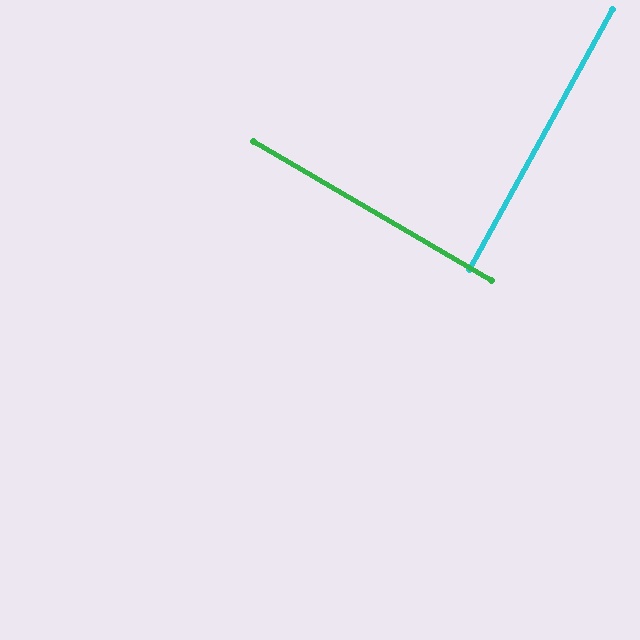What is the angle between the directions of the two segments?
Approximately 88 degrees.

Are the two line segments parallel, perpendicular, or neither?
Perpendicular — they meet at approximately 88°.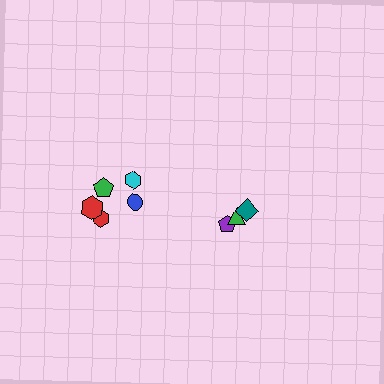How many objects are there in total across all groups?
There are 8 objects.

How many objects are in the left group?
There are 5 objects.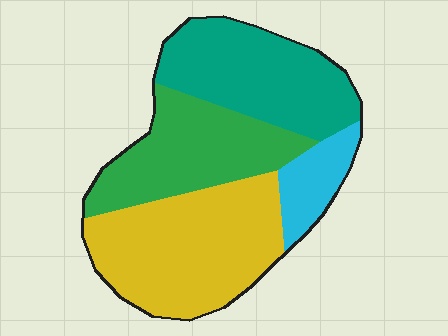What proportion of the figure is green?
Green takes up about one quarter (1/4) of the figure.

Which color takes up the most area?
Yellow, at roughly 35%.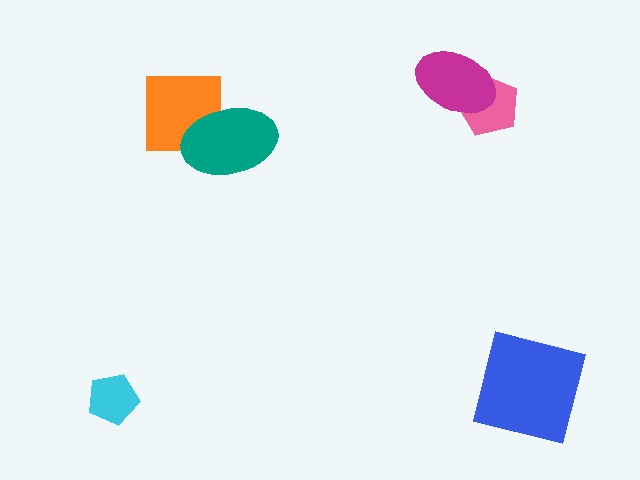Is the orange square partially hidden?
Yes, it is partially covered by another shape.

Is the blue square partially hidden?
No, no other shape covers it.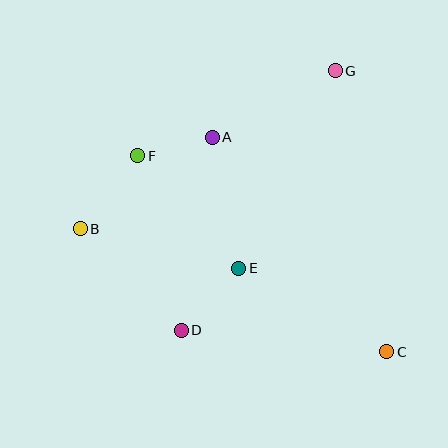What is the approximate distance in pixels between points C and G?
The distance between C and G is approximately 286 pixels.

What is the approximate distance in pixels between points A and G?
The distance between A and G is approximately 140 pixels.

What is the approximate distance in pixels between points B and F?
The distance between B and F is approximately 93 pixels.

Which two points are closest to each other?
Points A and F are closest to each other.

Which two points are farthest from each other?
Points B and C are farthest from each other.